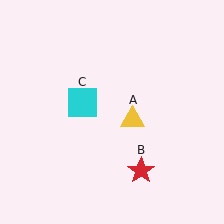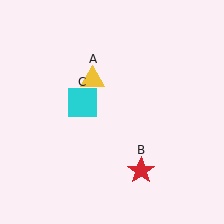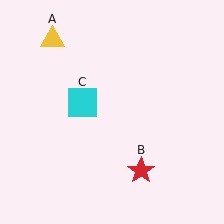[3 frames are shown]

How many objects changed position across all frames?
1 object changed position: yellow triangle (object A).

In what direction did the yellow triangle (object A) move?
The yellow triangle (object A) moved up and to the left.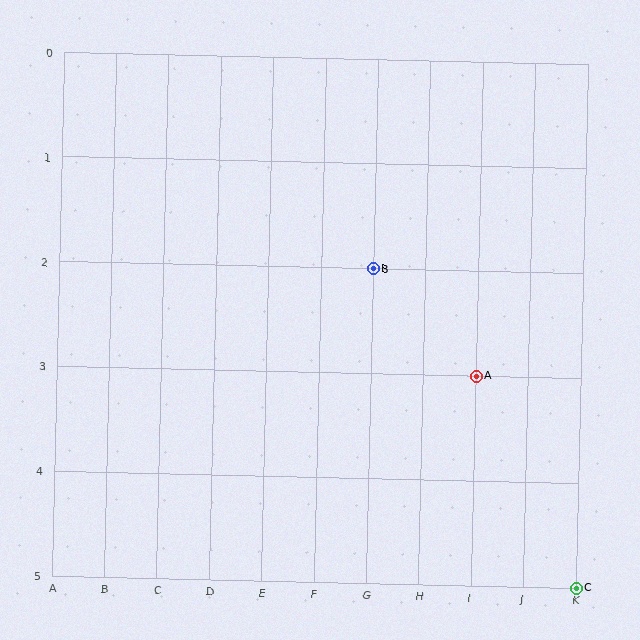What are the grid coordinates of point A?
Point A is at grid coordinates (I, 3).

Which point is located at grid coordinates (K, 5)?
Point C is at (K, 5).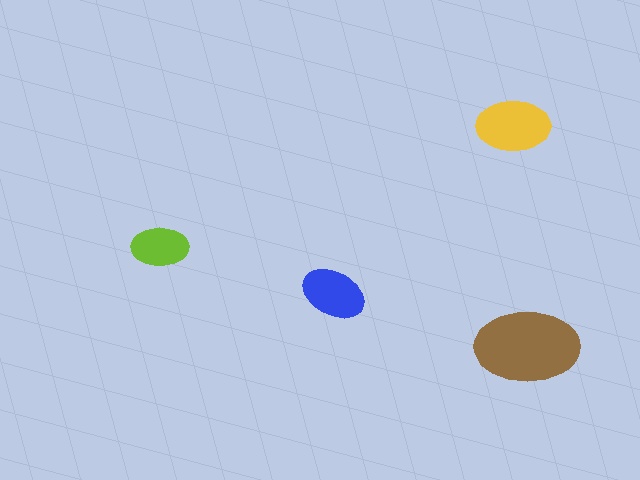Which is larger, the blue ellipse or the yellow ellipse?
The yellow one.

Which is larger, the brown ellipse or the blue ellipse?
The brown one.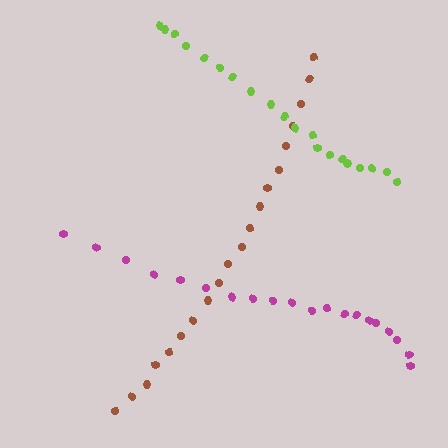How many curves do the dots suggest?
There are 3 distinct paths.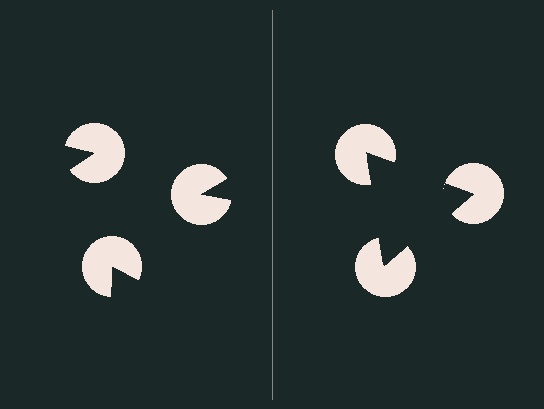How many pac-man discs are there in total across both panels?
6 — 3 on each side.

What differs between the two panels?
The pac-man discs are positioned identically on both sides; only the wedge orientations differ. On the right they align to a triangle; on the left they are misaligned.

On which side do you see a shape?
An illusory triangle appears on the right side. On the left side the wedge cuts are rotated, so no coherent shape forms.